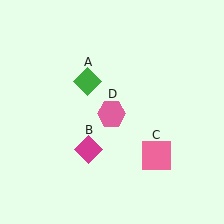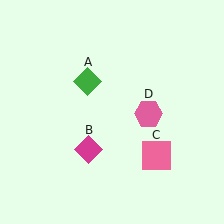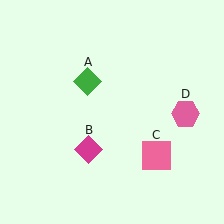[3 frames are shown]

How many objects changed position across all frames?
1 object changed position: pink hexagon (object D).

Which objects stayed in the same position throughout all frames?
Green diamond (object A) and magenta diamond (object B) and pink square (object C) remained stationary.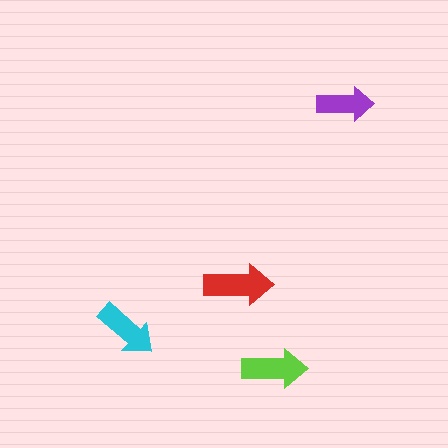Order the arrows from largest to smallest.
the red one, the lime one, the cyan one, the purple one.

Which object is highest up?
The purple arrow is topmost.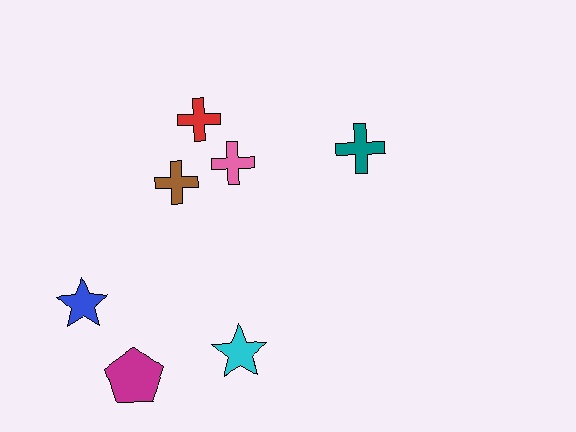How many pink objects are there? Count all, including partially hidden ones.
There is 1 pink object.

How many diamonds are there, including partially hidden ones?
There are no diamonds.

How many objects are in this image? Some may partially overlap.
There are 7 objects.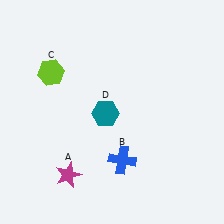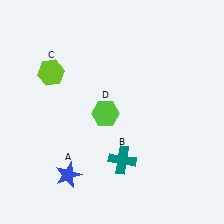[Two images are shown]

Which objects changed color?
A changed from magenta to blue. B changed from blue to teal. D changed from teal to lime.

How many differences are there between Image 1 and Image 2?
There are 3 differences between the two images.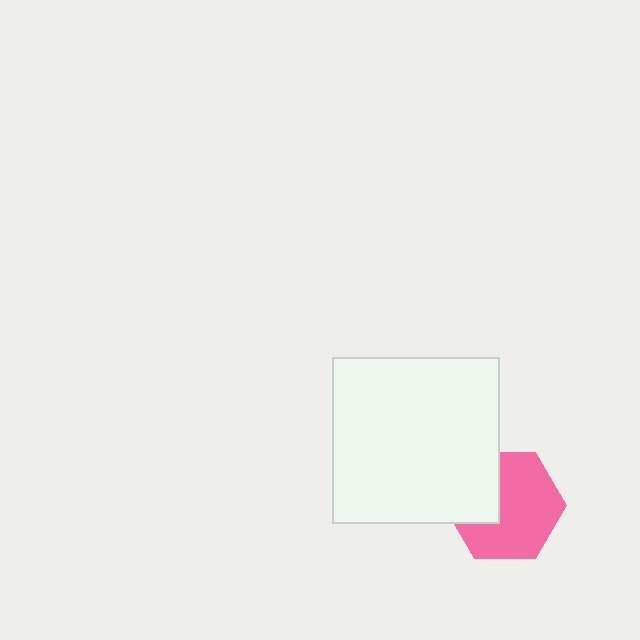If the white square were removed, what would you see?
You would see the complete pink hexagon.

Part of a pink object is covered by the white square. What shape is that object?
It is a hexagon.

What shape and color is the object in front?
The object in front is a white square.